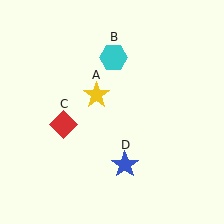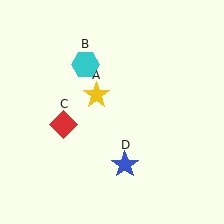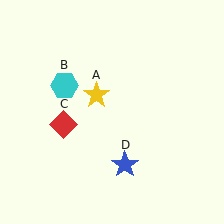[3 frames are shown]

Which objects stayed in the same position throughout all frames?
Yellow star (object A) and red diamond (object C) and blue star (object D) remained stationary.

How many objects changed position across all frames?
1 object changed position: cyan hexagon (object B).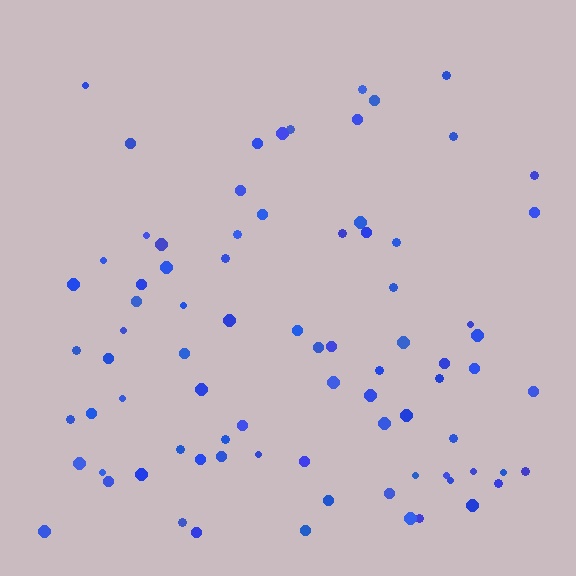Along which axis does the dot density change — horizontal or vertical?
Vertical.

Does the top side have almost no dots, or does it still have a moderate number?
Still a moderate number, just noticeably fewer than the bottom.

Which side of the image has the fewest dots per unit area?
The top.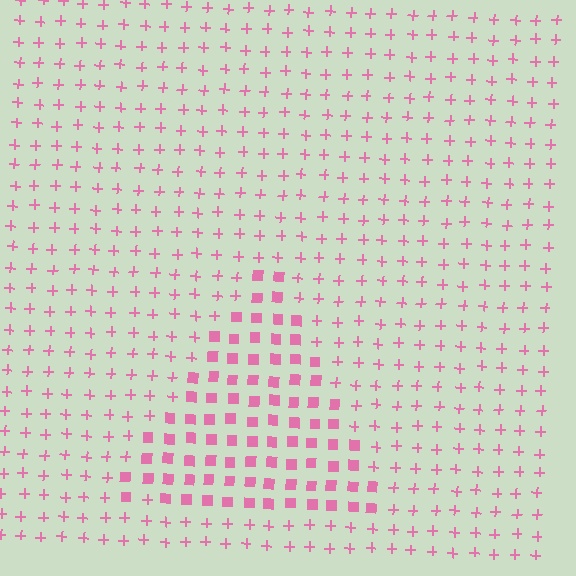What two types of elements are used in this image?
The image uses squares inside the triangle region and plus signs outside it.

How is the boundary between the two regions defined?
The boundary is defined by a change in element shape: squares inside vs. plus signs outside. All elements share the same color and spacing.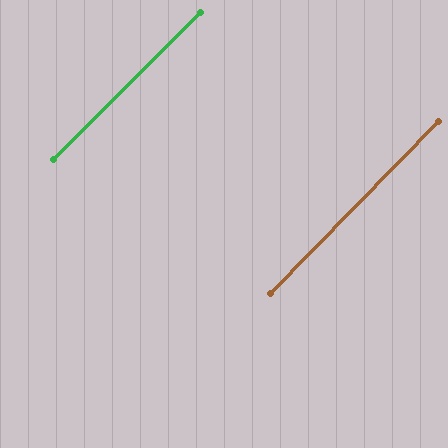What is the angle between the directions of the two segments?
Approximately 1 degree.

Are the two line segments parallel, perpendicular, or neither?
Parallel — their directions differ by only 0.8°.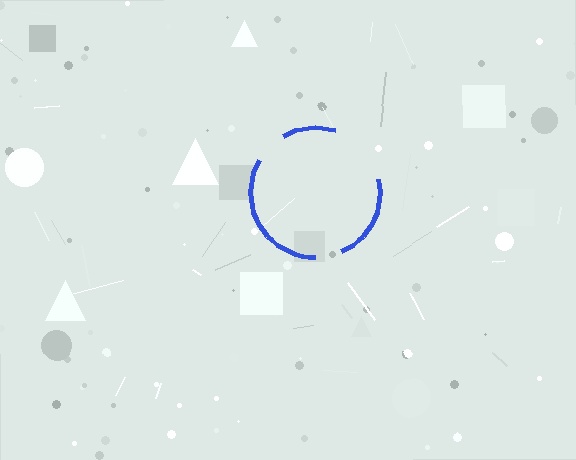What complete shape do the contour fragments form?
The contour fragments form a circle.